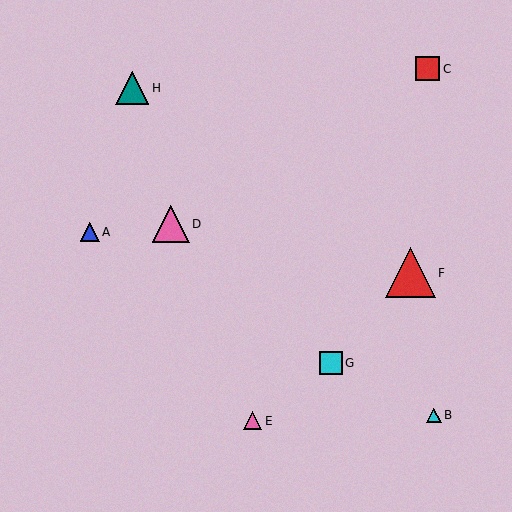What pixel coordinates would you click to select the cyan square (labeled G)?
Click at (331, 363) to select the cyan square G.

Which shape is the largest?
The red triangle (labeled F) is the largest.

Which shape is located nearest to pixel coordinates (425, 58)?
The red square (labeled C) at (428, 69) is nearest to that location.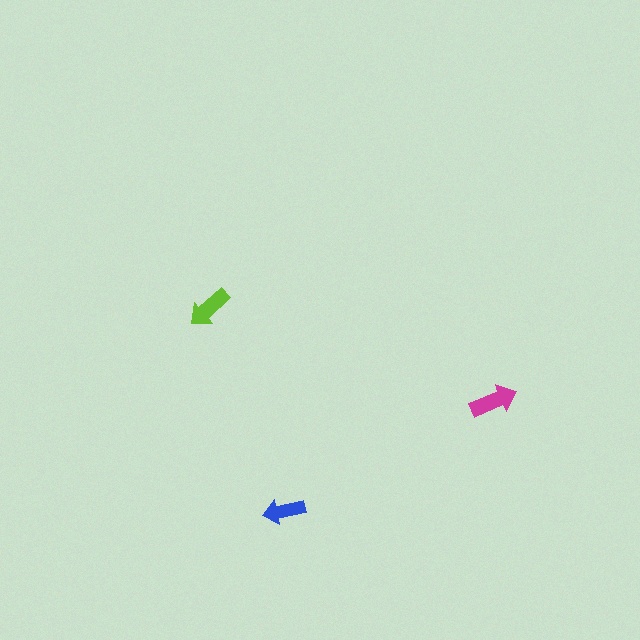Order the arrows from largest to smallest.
the magenta one, the lime one, the blue one.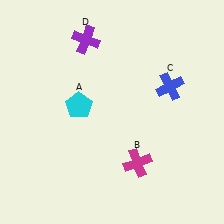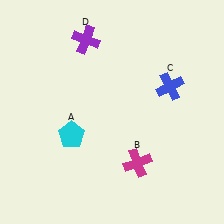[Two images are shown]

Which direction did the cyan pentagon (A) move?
The cyan pentagon (A) moved down.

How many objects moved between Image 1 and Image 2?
1 object moved between the two images.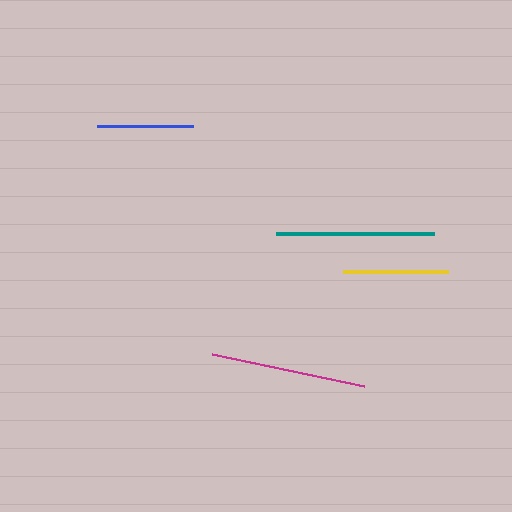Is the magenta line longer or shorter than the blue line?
The magenta line is longer than the blue line.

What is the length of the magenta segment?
The magenta segment is approximately 156 pixels long.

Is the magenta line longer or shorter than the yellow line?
The magenta line is longer than the yellow line.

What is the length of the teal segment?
The teal segment is approximately 157 pixels long.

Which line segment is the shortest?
The blue line is the shortest at approximately 96 pixels.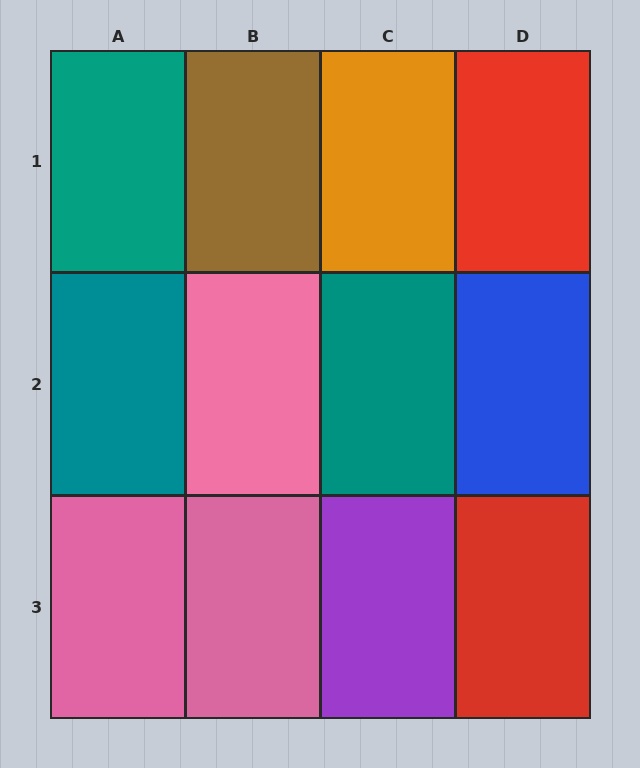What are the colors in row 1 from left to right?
Teal, brown, orange, red.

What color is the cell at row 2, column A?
Teal.